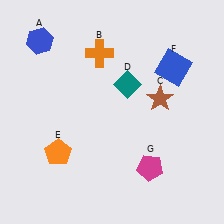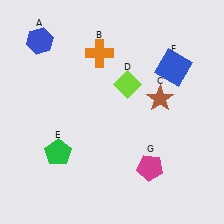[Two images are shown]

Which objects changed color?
D changed from teal to lime. E changed from orange to green.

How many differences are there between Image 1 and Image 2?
There are 2 differences between the two images.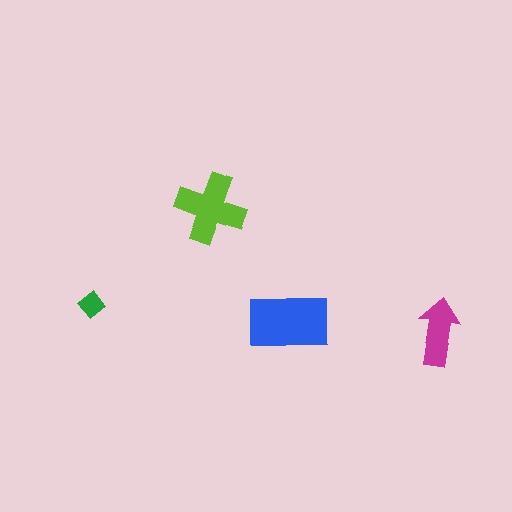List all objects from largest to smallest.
The blue rectangle, the lime cross, the magenta arrow, the green diamond.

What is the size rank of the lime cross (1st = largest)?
2nd.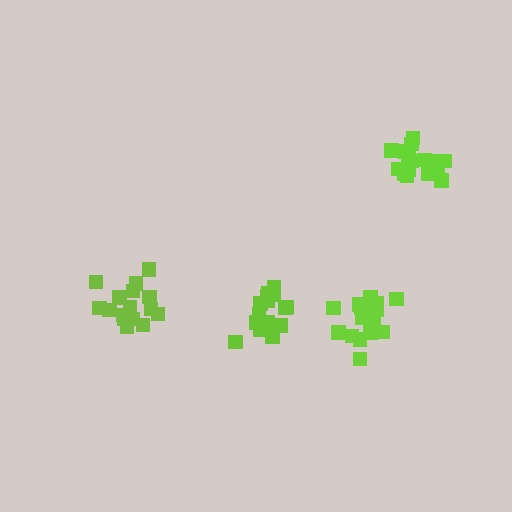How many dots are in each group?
Group 1: 16 dots, Group 2: 18 dots, Group 3: 17 dots, Group 4: 17 dots (68 total).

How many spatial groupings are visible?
There are 4 spatial groupings.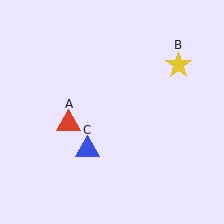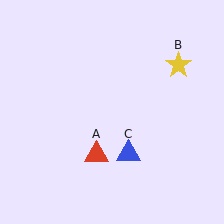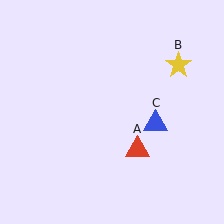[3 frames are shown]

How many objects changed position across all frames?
2 objects changed position: red triangle (object A), blue triangle (object C).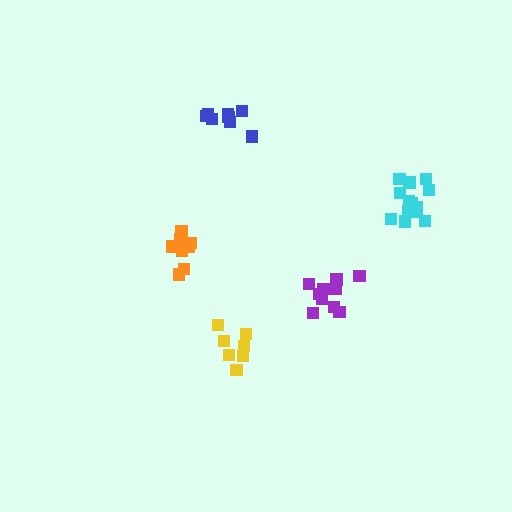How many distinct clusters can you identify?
There are 5 distinct clusters.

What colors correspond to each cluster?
The clusters are colored: orange, blue, cyan, purple, yellow.